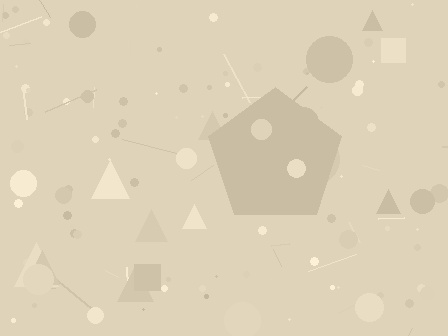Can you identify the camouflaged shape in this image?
The camouflaged shape is a pentagon.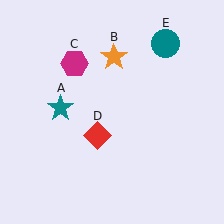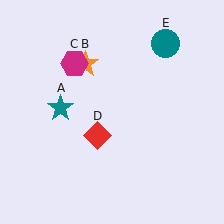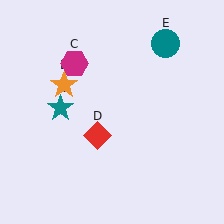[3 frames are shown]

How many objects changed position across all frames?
1 object changed position: orange star (object B).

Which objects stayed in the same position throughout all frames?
Teal star (object A) and magenta hexagon (object C) and red diamond (object D) and teal circle (object E) remained stationary.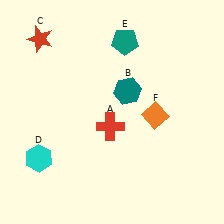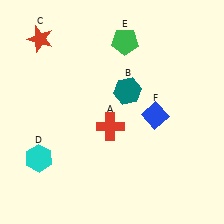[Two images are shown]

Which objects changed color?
E changed from teal to green. F changed from orange to blue.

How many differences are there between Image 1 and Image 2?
There are 2 differences between the two images.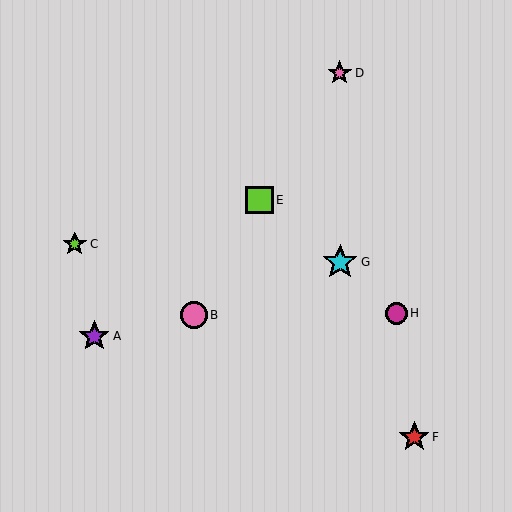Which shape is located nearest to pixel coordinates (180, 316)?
The pink circle (labeled B) at (194, 315) is nearest to that location.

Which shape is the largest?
The cyan star (labeled G) is the largest.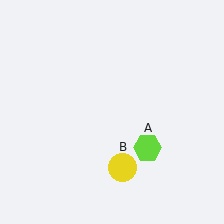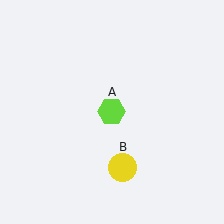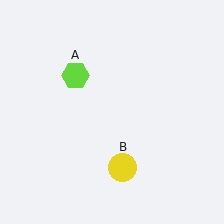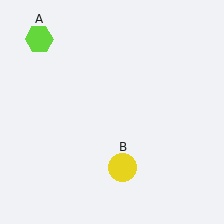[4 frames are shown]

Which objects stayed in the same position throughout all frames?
Yellow circle (object B) remained stationary.